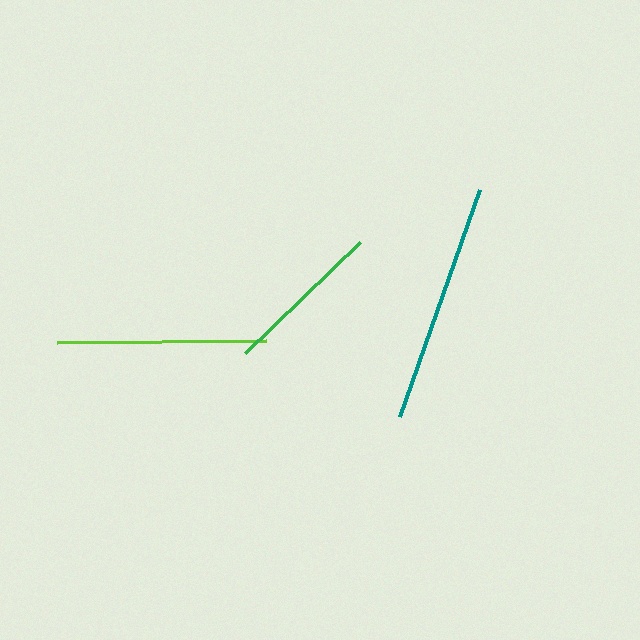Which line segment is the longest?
The teal line is the longest at approximately 240 pixels.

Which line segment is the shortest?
The green line is the shortest at approximately 160 pixels.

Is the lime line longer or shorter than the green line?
The lime line is longer than the green line.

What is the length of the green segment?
The green segment is approximately 160 pixels long.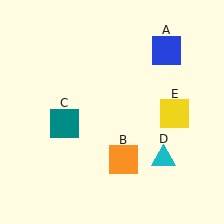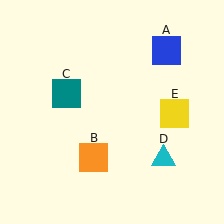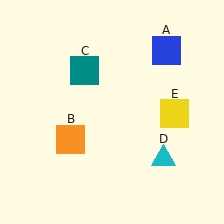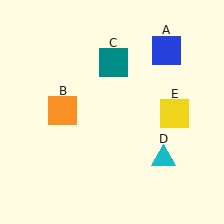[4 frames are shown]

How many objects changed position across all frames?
2 objects changed position: orange square (object B), teal square (object C).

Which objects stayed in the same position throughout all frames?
Blue square (object A) and cyan triangle (object D) and yellow square (object E) remained stationary.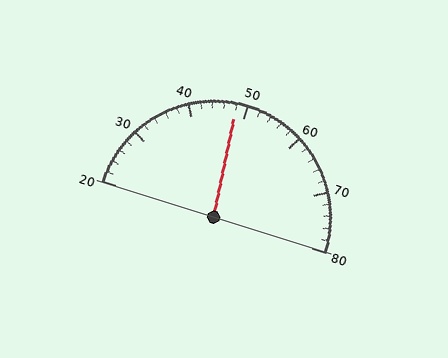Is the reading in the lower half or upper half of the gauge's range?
The reading is in the lower half of the range (20 to 80).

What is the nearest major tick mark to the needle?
The nearest major tick mark is 50.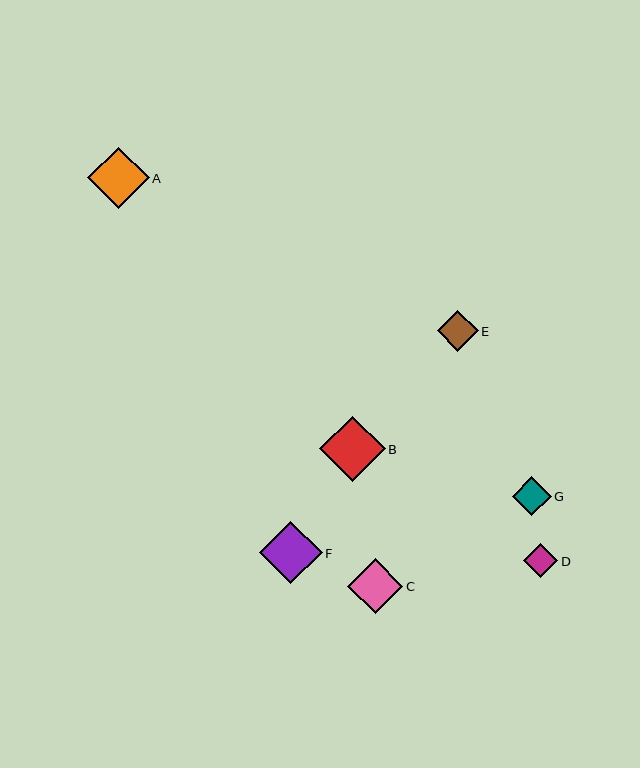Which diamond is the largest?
Diamond B is the largest with a size of approximately 66 pixels.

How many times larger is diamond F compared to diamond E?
Diamond F is approximately 1.5 times the size of diamond E.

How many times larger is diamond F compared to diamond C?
Diamond F is approximately 1.1 times the size of diamond C.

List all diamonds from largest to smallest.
From largest to smallest: B, F, A, C, E, G, D.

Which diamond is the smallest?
Diamond D is the smallest with a size of approximately 34 pixels.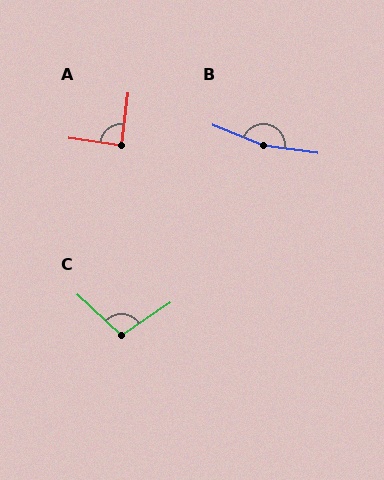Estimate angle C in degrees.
Approximately 103 degrees.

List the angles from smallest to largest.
A (89°), C (103°), B (166°).